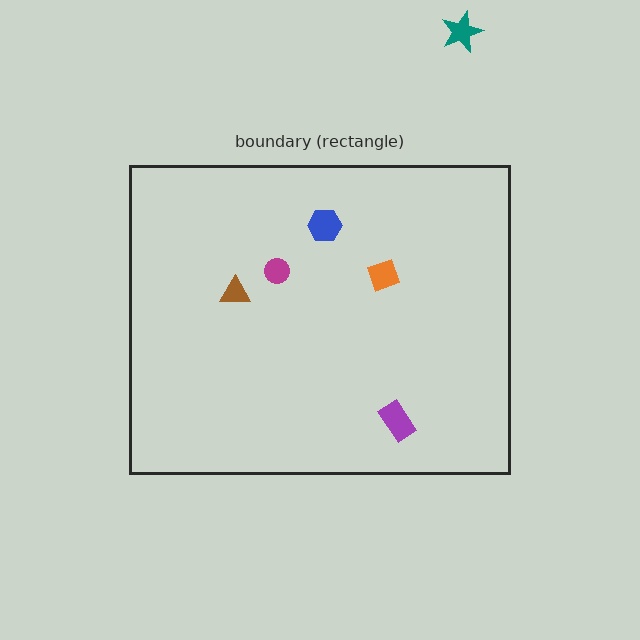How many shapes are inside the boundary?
5 inside, 1 outside.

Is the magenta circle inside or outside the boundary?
Inside.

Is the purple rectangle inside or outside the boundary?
Inside.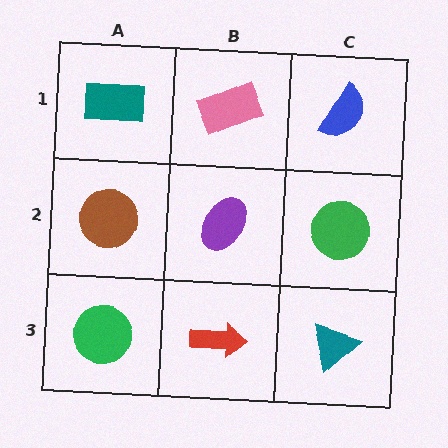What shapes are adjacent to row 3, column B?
A purple ellipse (row 2, column B), a green circle (row 3, column A), a teal triangle (row 3, column C).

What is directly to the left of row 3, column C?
A red arrow.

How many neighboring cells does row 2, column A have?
3.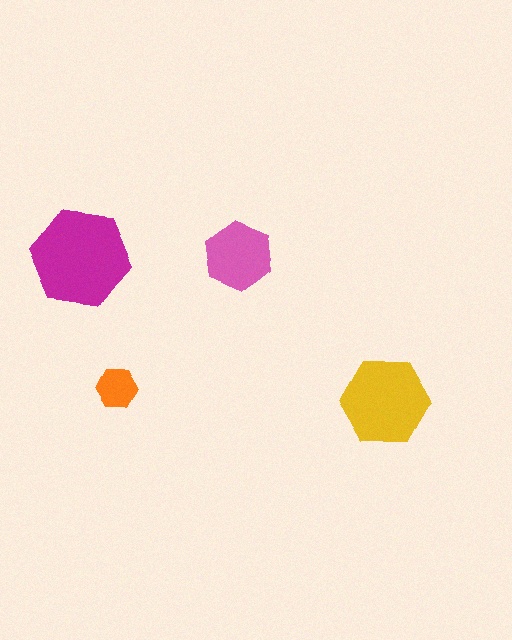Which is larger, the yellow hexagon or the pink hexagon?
The yellow one.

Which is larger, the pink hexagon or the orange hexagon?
The pink one.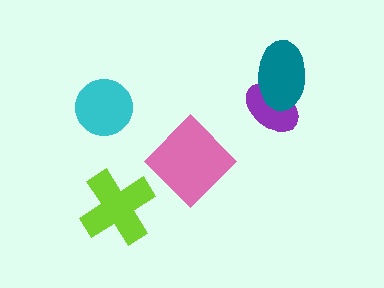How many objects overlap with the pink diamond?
0 objects overlap with the pink diamond.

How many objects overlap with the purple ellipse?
1 object overlaps with the purple ellipse.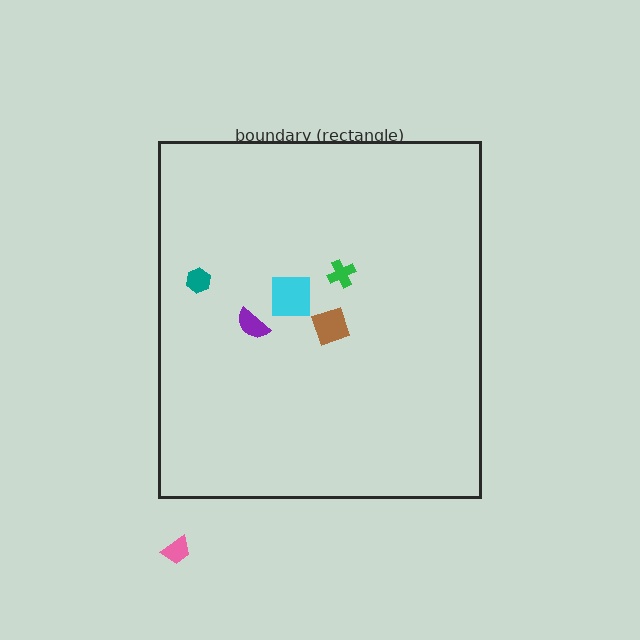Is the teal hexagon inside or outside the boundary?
Inside.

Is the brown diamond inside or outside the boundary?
Inside.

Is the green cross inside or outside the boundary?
Inside.